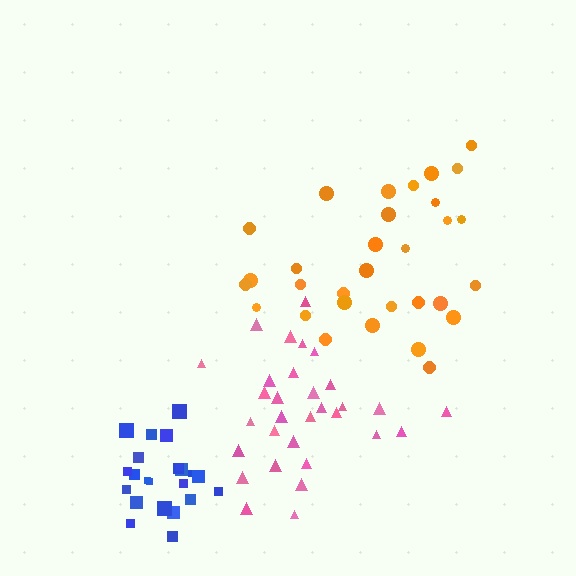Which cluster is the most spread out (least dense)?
Orange.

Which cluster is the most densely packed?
Blue.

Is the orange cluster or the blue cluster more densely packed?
Blue.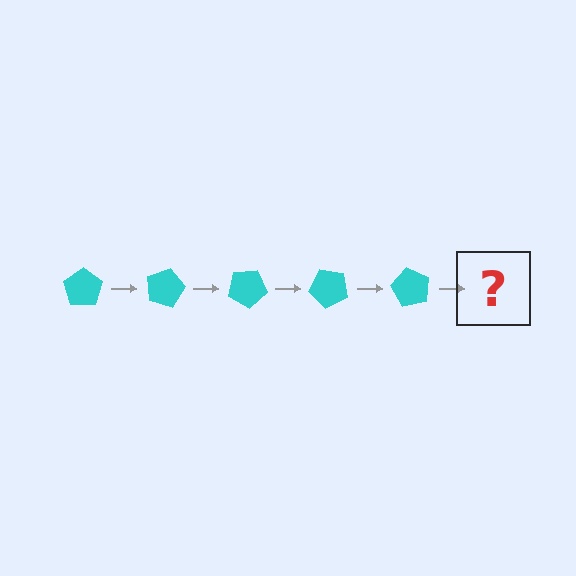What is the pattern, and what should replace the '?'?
The pattern is that the pentagon rotates 15 degrees each step. The '?' should be a cyan pentagon rotated 75 degrees.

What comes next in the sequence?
The next element should be a cyan pentagon rotated 75 degrees.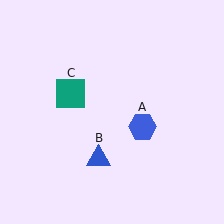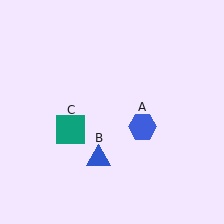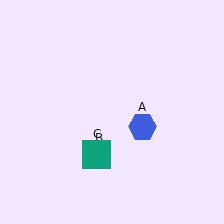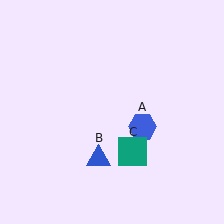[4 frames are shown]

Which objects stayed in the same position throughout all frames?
Blue hexagon (object A) and blue triangle (object B) remained stationary.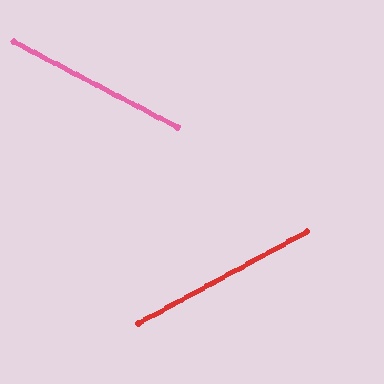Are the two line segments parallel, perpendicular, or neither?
Neither parallel nor perpendicular — they differ by about 56°.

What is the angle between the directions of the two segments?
Approximately 56 degrees.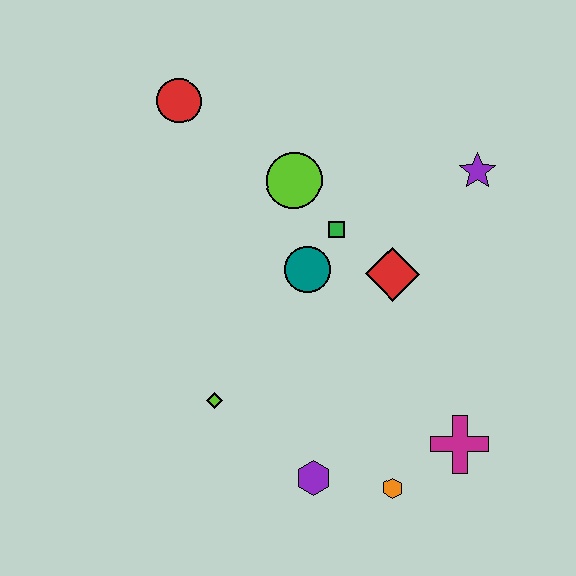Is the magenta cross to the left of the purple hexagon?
No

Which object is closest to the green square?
The teal circle is closest to the green square.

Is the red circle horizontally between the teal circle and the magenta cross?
No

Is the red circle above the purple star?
Yes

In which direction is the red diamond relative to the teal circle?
The red diamond is to the right of the teal circle.